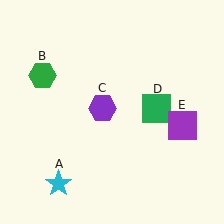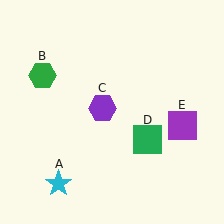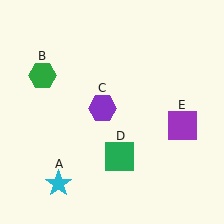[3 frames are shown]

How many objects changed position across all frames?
1 object changed position: green square (object D).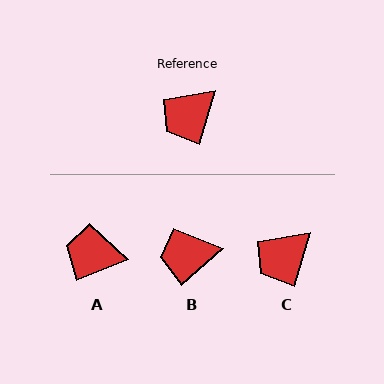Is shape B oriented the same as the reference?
No, it is off by about 31 degrees.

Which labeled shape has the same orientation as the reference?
C.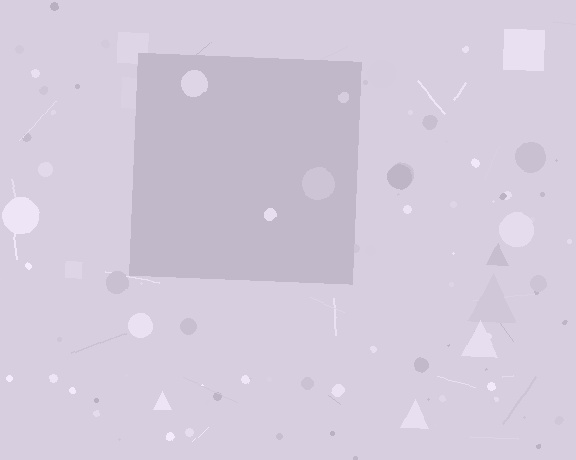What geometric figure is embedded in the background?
A square is embedded in the background.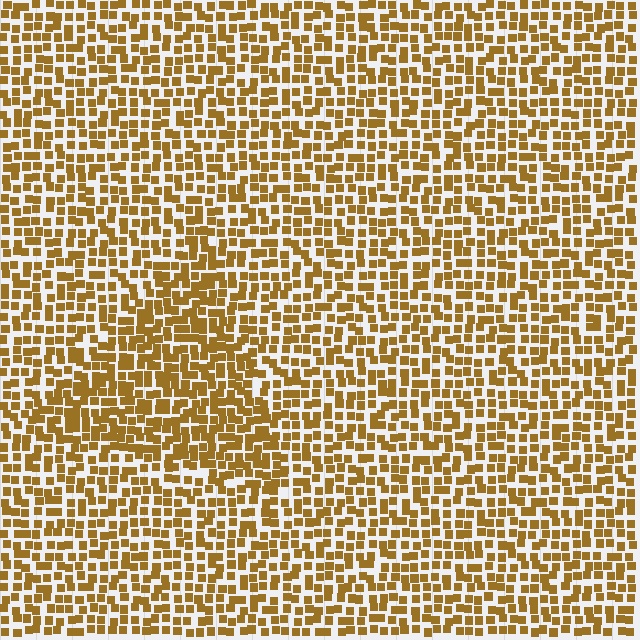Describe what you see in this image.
The image contains small brown elements arranged at two different densities. A triangle-shaped region is visible where the elements are more densely packed than the surrounding area.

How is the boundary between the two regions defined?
The boundary is defined by a change in element density (approximately 1.4x ratio). All elements are the same color, size, and shape.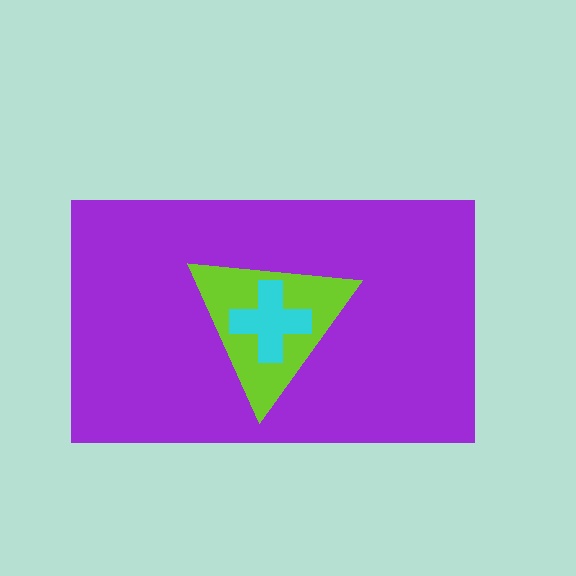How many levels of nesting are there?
3.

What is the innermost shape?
The cyan cross.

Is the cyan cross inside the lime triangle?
Yes.